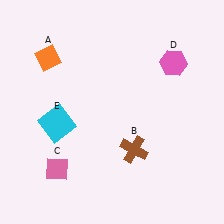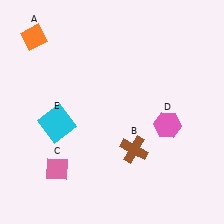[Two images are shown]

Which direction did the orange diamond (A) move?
The orange diamond (A) moved up.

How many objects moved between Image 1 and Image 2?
2 objects moved between the two images.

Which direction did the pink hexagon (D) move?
The pink hexagon (D) moved down.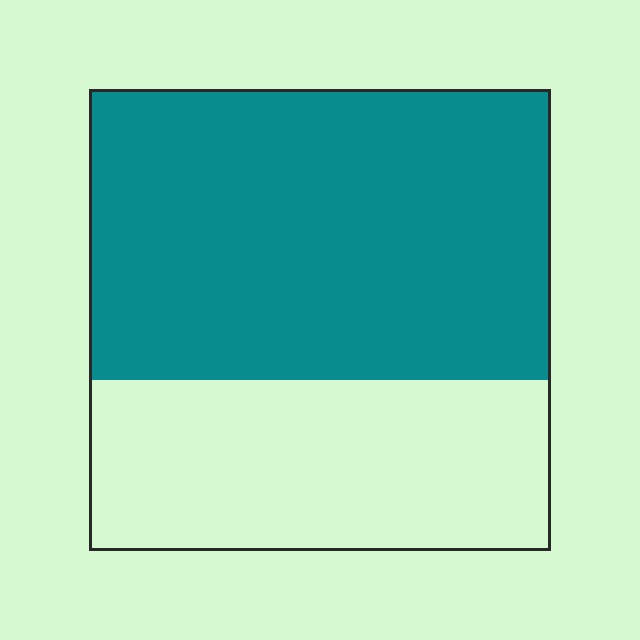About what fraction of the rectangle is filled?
About five eighths (5/8).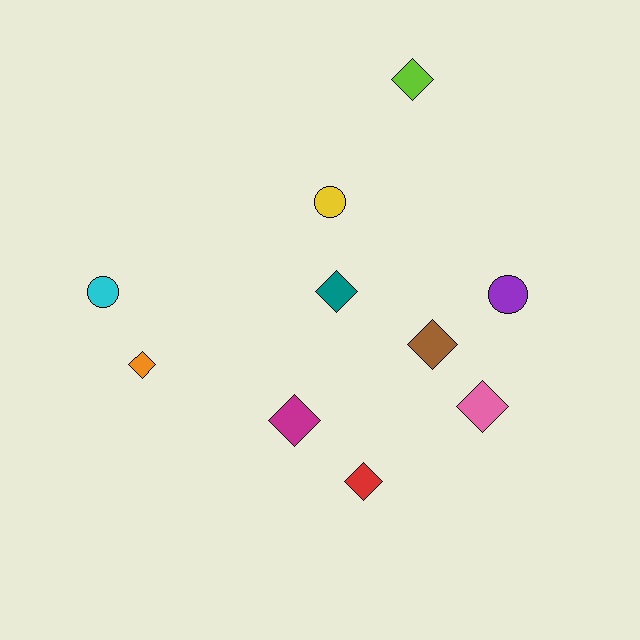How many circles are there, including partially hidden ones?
There are 3 circles.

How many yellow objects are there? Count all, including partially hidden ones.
There is 1 yellow object.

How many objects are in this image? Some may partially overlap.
There are 10 objects.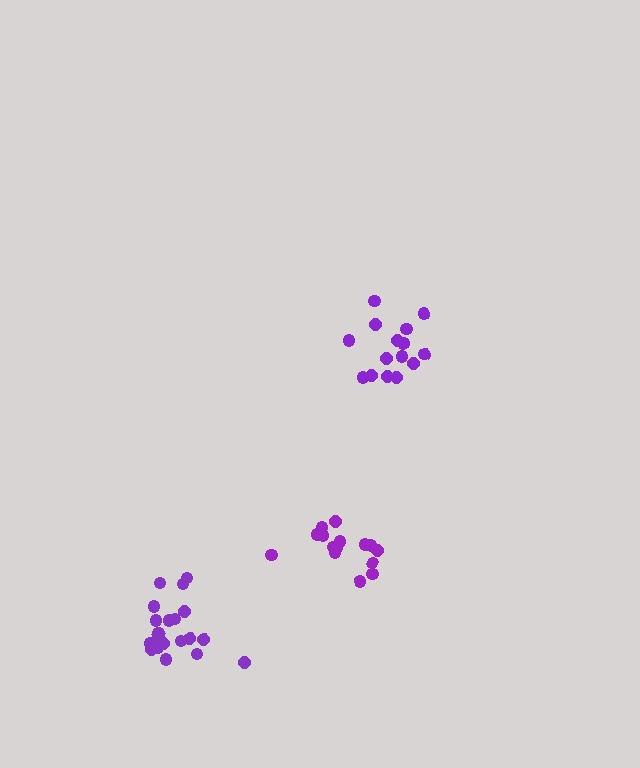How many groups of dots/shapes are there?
There are 3 groups.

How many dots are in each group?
Group 1: 15 dots, Group 2: 15 dots, Group 3: 20 dots (50 total).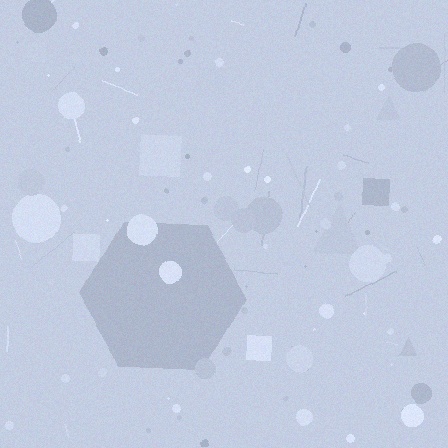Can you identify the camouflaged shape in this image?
The camouflaged shape is a hexagon.